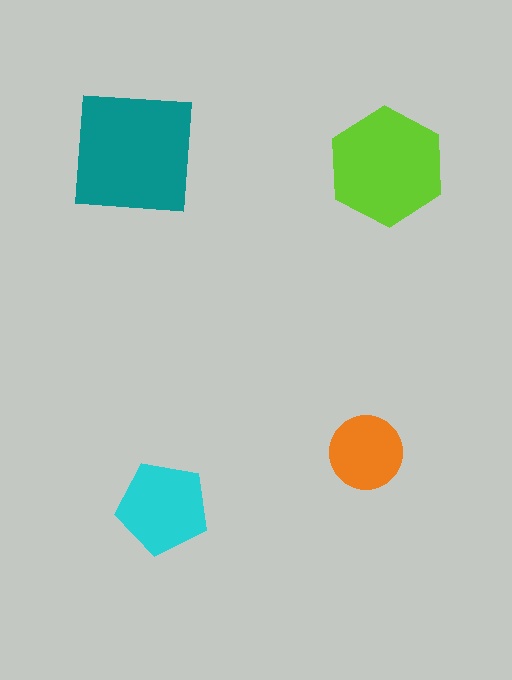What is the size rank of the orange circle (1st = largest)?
4th.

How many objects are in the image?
There are 4 objects in the image.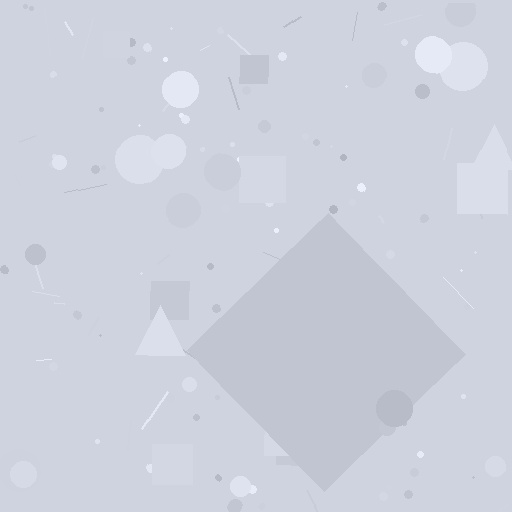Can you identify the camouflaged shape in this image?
The camouflaged shape is a diamond.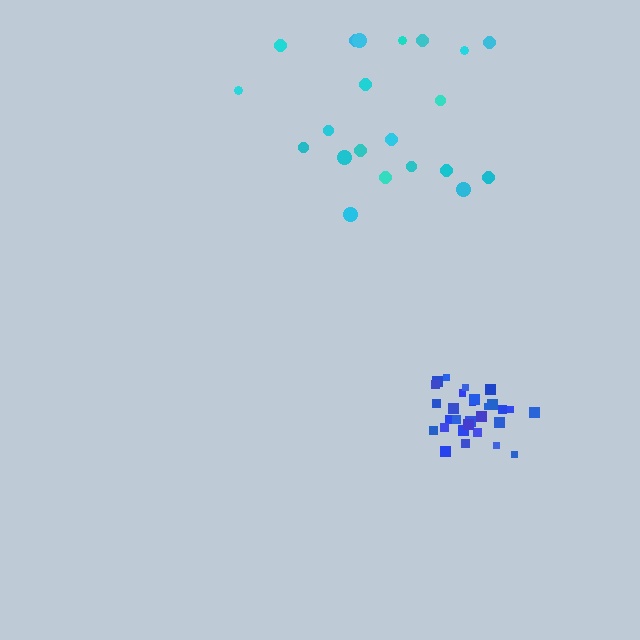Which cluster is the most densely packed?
Blue.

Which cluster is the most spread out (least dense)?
Cyan.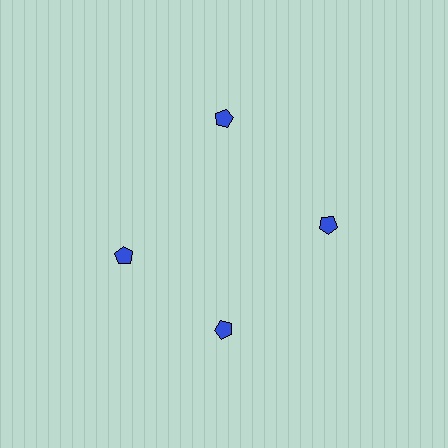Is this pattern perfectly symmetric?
No. The 4 blue pentagons are arranged in a ring, but one element near the 9 o'clock position is rotated out of alignment along the ring, breaking the 4-fold rotational symmetry.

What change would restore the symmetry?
The symmetry would be restored by rotating it back into even spacing with its neighbors so that all 4 pentagons sit at equal angles and equal distance from the center.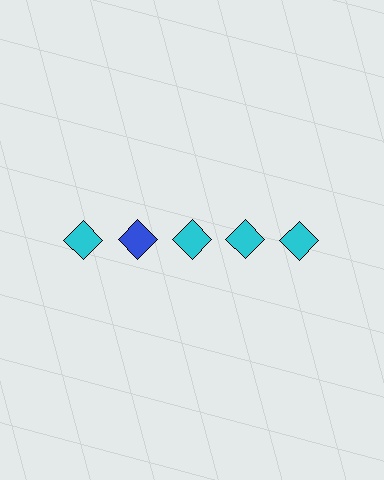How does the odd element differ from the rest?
It has a different color: blue instead of cyan.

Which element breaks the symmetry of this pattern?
The blue diamond in the top row, second from left column breaks the symmetry. All other shapes are cyan diamonds.